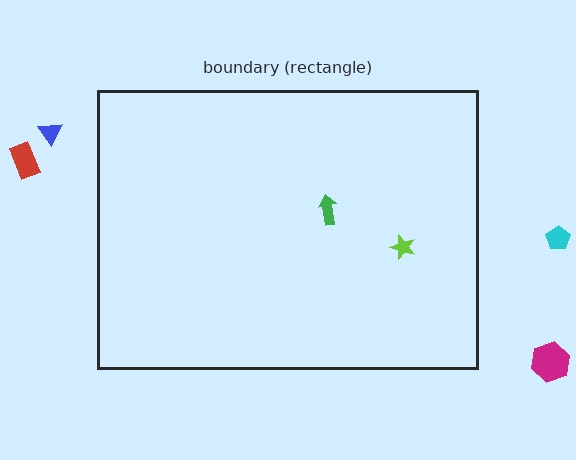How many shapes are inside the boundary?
2 inside, 4 outside.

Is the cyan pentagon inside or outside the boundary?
Outside.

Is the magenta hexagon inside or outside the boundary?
Outside.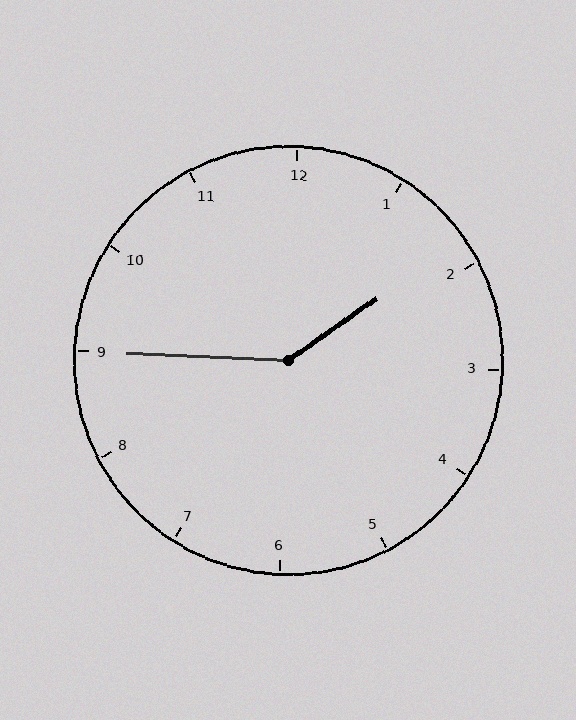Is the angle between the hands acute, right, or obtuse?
It is obtuse.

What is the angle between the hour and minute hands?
Approximately 142 degrees.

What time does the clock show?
1:45.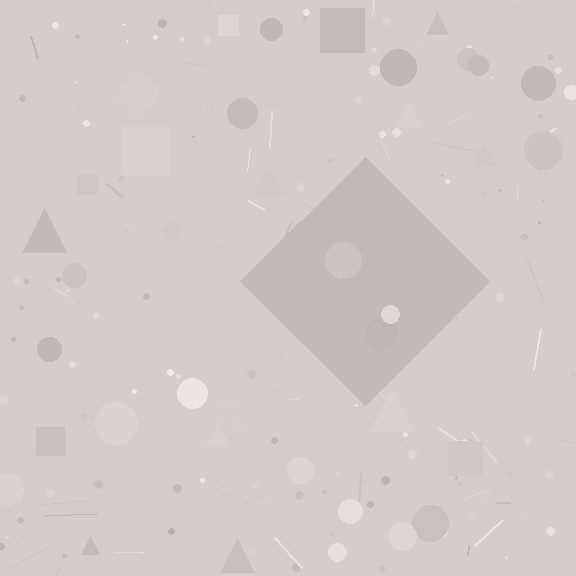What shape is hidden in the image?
A diamond is hidden in the image.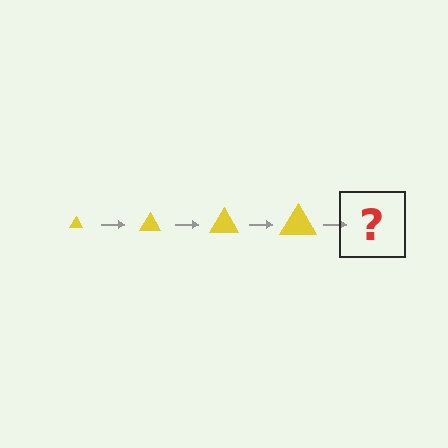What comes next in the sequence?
The next element should be a yellow triangle, larger than the previous one.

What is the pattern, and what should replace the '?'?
The pattern is that the triangle gets progressively larger each step. The '?' should be a yellow triangle, larger than the previous one.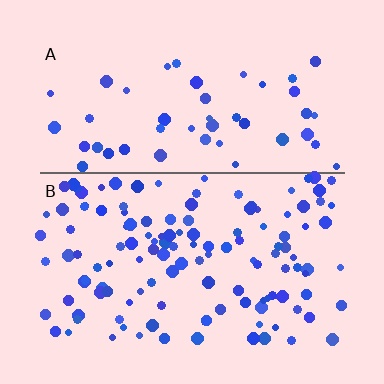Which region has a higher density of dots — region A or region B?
B (the bottom).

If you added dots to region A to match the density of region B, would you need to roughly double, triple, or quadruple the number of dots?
Approximately triple.